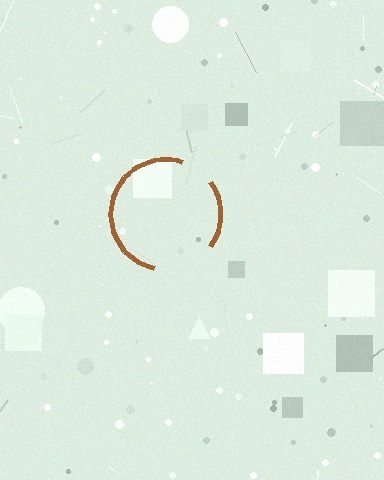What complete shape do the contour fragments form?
The contour fragments form a circle.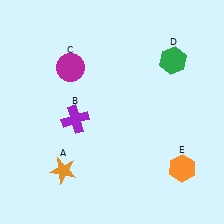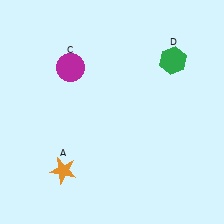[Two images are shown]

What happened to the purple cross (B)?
The purple cross (B) was removed in Image 2. It was in the bottom-left area of Image 1.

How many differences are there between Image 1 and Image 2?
There are 2 differences between the two images.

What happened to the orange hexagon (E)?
The orange hexagon (E) was removed in Image 2. It was in the bottom-right area of Image 1.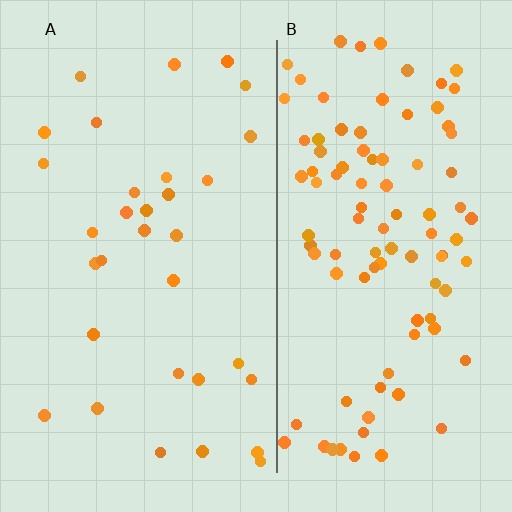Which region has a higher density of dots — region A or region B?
B (the right).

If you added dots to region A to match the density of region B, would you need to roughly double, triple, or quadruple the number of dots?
Approximately triple.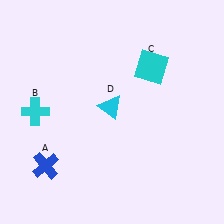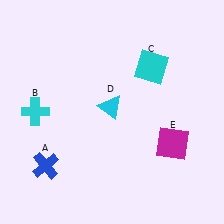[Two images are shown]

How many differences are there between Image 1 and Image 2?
There is 1 difference between the two images.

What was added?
A magenta square (E) was added in Image 2.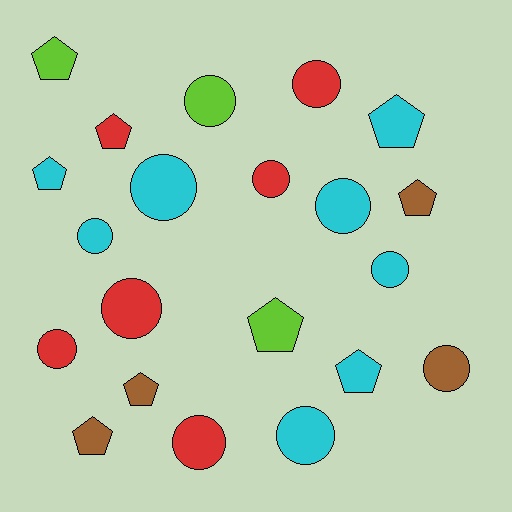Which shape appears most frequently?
Circle, with 12 objects.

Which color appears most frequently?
Cyan, with 8 objects.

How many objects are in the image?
There are 21 objects.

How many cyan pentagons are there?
There are 3 cyan pentagons.